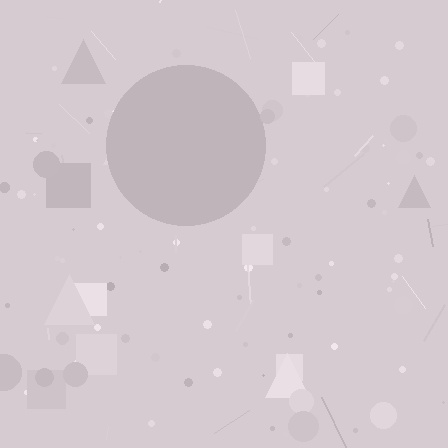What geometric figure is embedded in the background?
A circle is embedded in the background.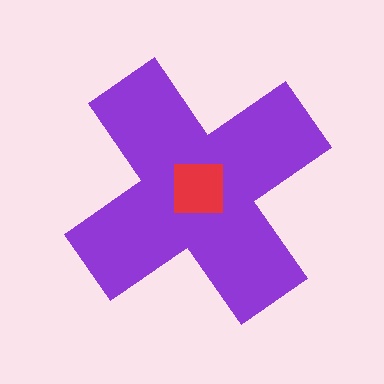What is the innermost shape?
The red square.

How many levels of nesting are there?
2.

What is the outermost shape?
The purple cross.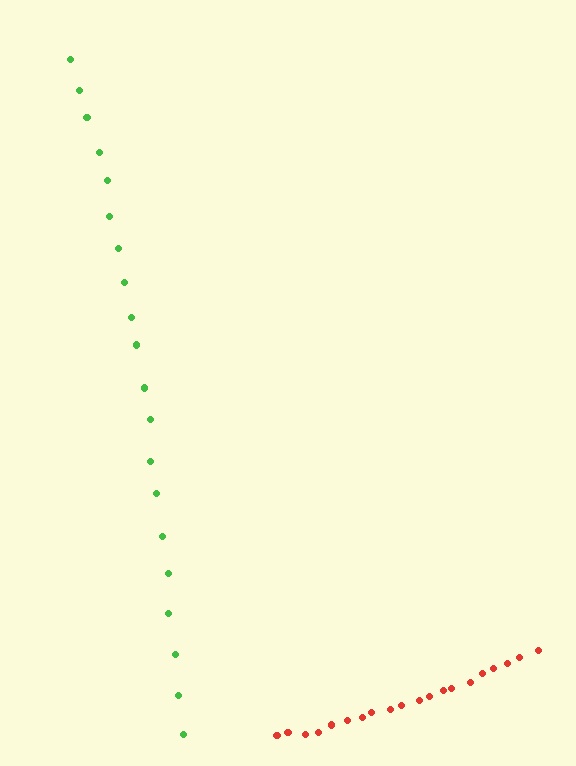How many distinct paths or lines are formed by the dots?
There are 2 distinct paths.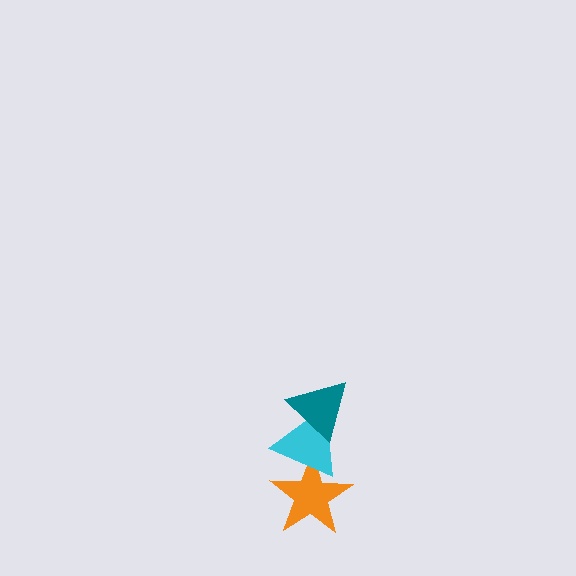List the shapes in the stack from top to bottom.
From top to bottom: the teal triangle, the cyan triangle, the orange star.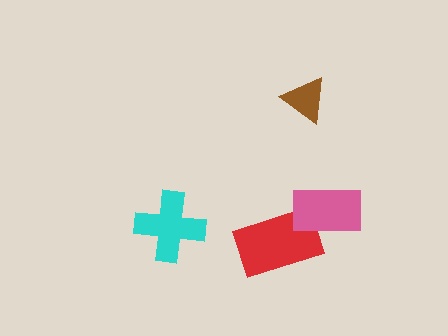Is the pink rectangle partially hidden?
No, no other shape covers it.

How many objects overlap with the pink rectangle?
1 object overlaps with the pink rectangle.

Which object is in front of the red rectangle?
The pink rectangle is in front of the red rectangle.